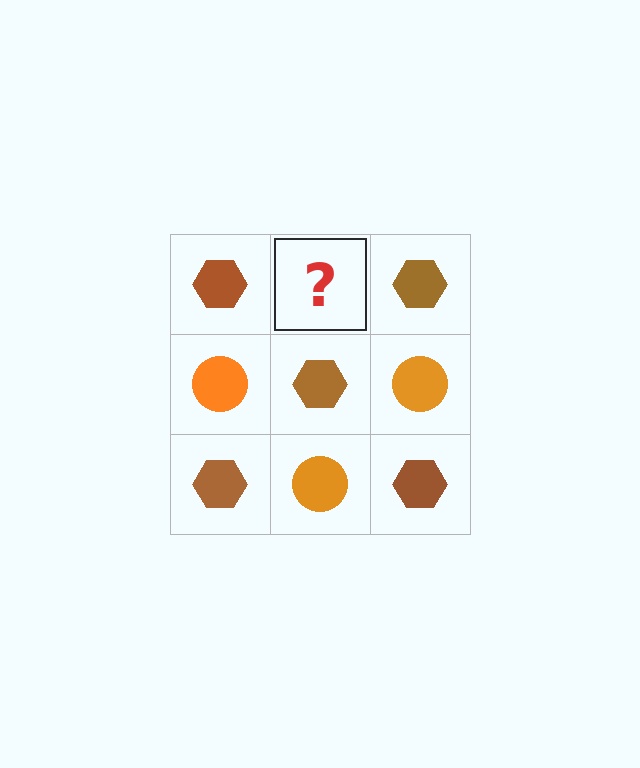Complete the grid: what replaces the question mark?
The question mark should be replaced with an orange circle.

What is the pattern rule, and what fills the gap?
The rule is that it alternates brown hexagon and orange circle in a checkerboard pattern. The gap should be filled with an orange circle.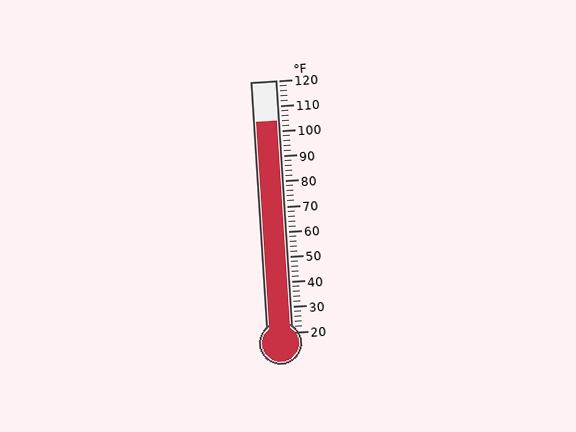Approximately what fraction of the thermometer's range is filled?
The thermometer is filled to approximately 85% of its range.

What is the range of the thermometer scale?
The thermometer scale ranges from 20°F to 120°F.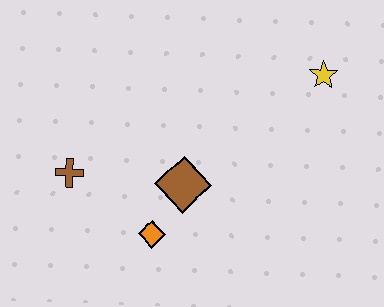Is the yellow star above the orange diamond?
Yes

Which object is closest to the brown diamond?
The orange diamond is closest to the brown diamond.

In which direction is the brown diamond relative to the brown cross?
The brown diamond is to the right of the brown cross.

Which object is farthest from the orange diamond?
The yellow star is farthest from the orange diamond.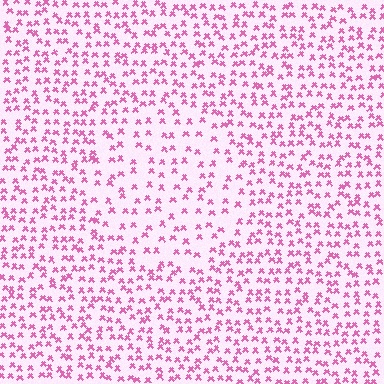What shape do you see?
I see a circle.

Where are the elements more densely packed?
The elements are more densely packed outside the circle boundary.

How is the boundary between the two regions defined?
The boundary is defined by a change in element density (approximately 1.7x ratio). All elements are the same color, size, and shape.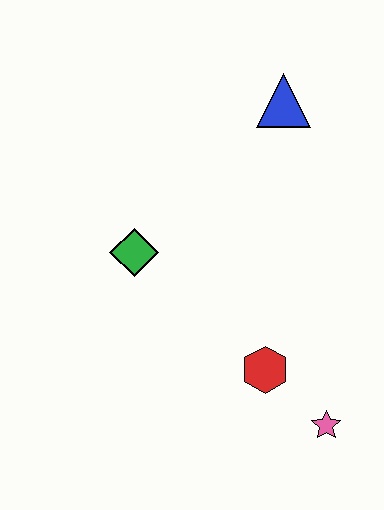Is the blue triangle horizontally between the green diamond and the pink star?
Yes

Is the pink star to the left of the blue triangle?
No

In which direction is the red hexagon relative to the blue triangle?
The red hexagon is below the blue triangle.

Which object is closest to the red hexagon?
The pink star is closest to the red hexagon.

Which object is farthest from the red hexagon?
The blue triangle is farthest from the red hexagon.